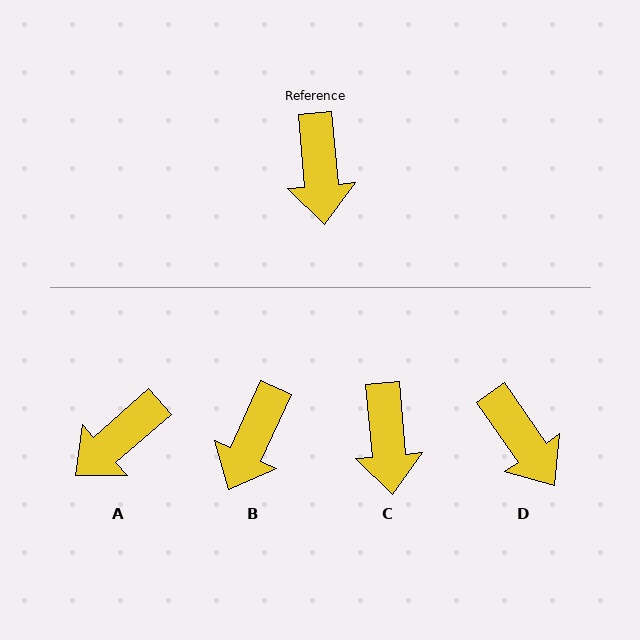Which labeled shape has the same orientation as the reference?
C.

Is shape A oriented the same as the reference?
No, it is off by about 54 degrees.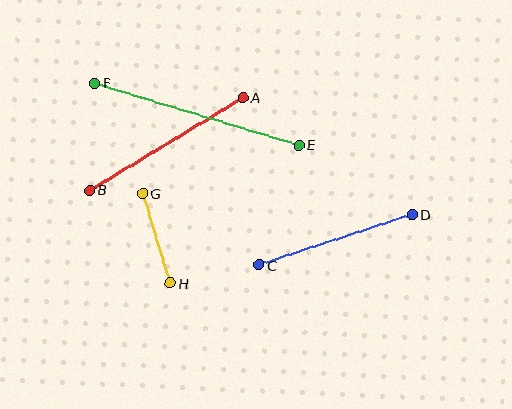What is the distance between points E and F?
The distance is approximately 213 pixels.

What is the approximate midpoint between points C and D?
The midpoint is at approximately (336, 240) pixels.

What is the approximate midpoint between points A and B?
The midpoint is at approximately (166, 144) pixels.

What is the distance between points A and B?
The distance is approximately 179 pixels.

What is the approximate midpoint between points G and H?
The midpoint is at approximately (156, 238) pixels.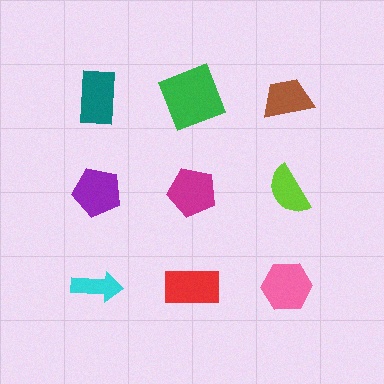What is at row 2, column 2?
A magenta pentagon.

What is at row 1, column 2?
A green square.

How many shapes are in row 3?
3 shapes.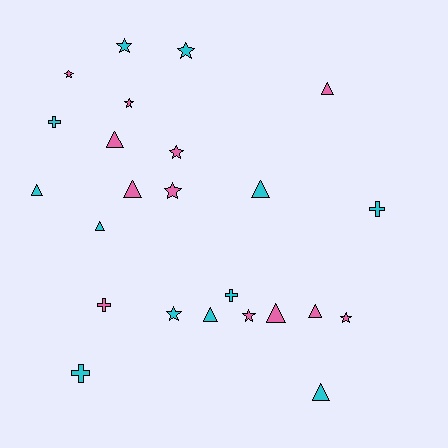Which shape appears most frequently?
Triangle, with 10 objects.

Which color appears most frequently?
Cyan, with 12 objects.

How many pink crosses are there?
There is 1 pink cross.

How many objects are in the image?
There are 24 objects.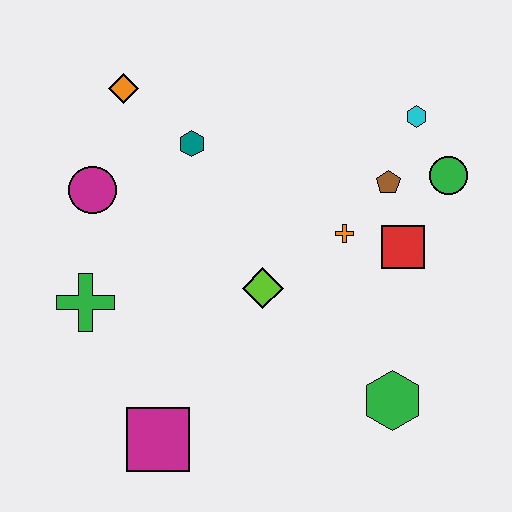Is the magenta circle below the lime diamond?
No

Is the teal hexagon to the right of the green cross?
Yes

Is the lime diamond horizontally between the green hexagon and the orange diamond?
Yes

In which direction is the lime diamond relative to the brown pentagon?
The lime diamond is to the left of the brown pentagon.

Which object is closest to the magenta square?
The green cross is closest to the magenta square.